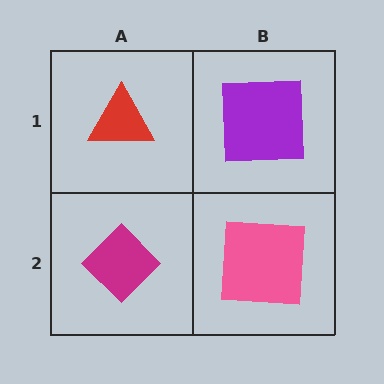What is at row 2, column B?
A pink square.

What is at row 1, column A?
A red triangle.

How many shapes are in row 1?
2 shapes.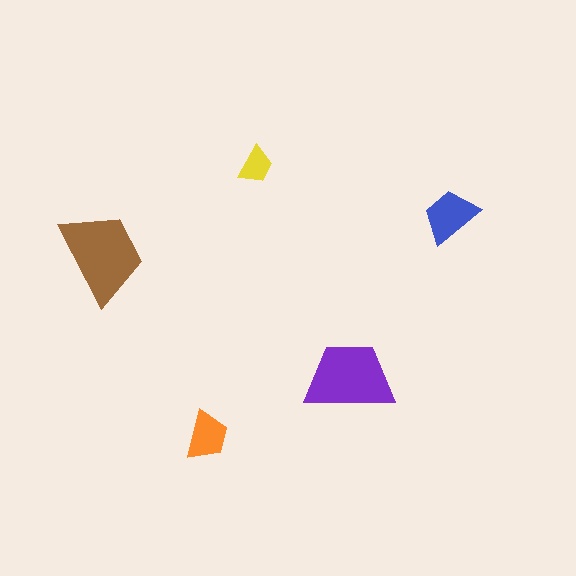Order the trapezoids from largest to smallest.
the brown one, the purple one, the blue one, the orange one, the yellow one.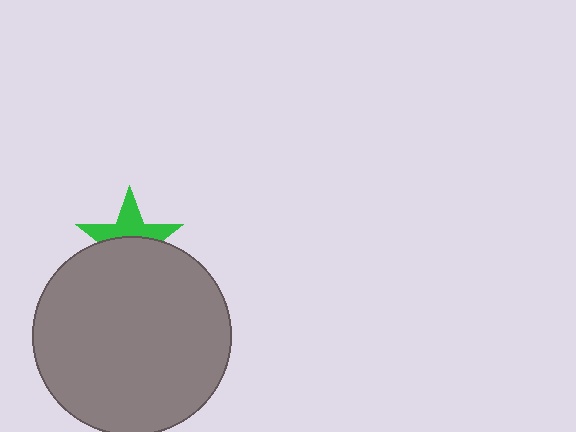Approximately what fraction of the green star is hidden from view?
Roughly 53% of the green star is hidden behind the gray circle.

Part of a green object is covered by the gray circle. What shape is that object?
It is a star.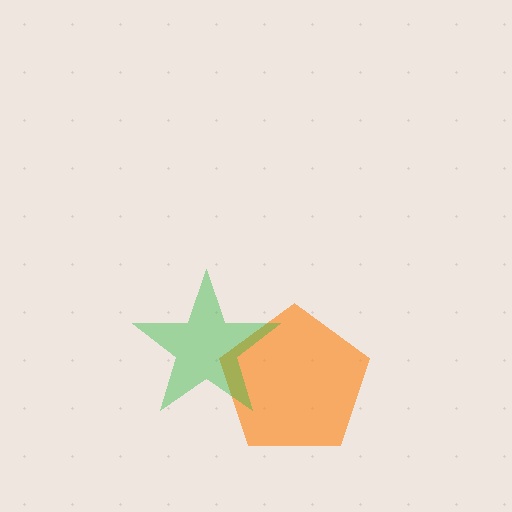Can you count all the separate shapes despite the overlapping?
Yes, there are 2 separate shapes.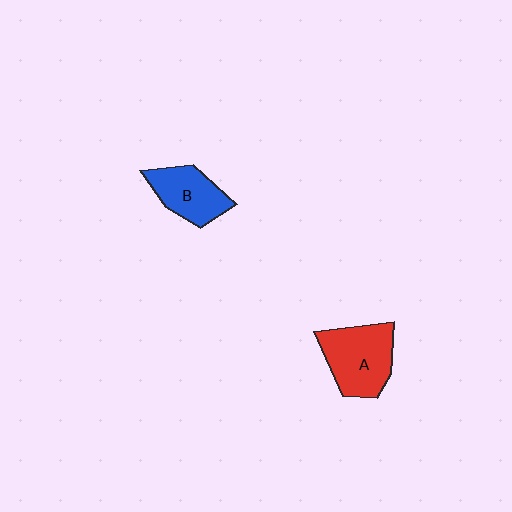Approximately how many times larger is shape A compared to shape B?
Approximately 1.3 times.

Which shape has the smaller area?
Shape B (blue).